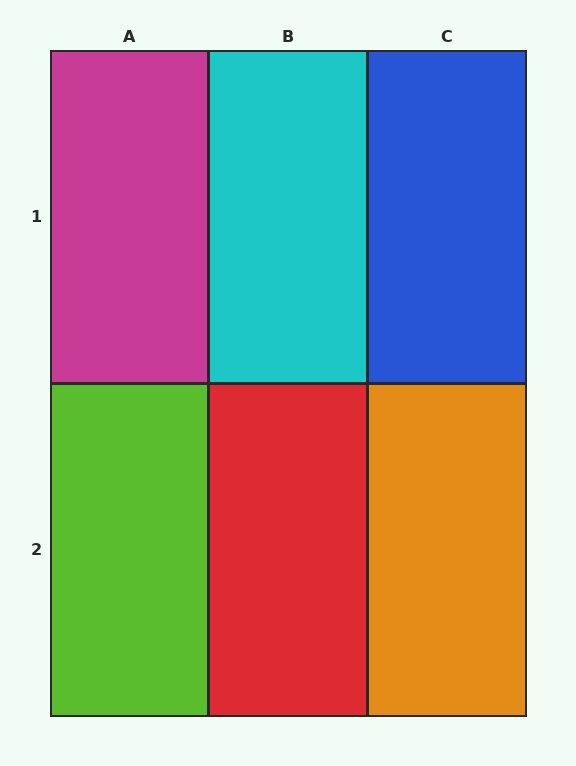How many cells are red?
1 cell is red.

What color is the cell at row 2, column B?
Red.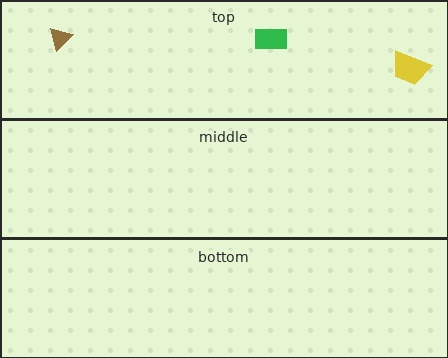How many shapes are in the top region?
3.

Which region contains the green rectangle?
The top region.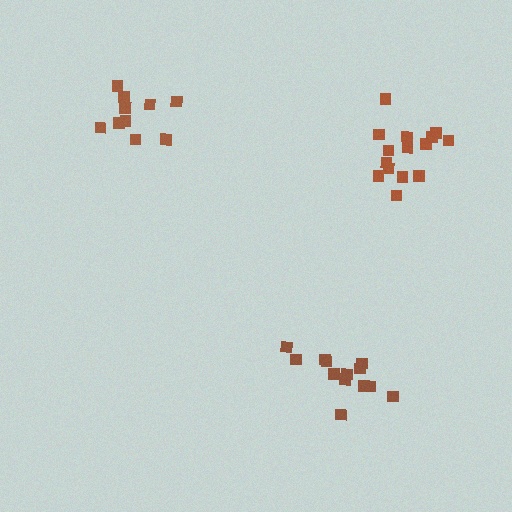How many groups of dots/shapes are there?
There are 3 groups.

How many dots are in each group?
Group 1: 10 dots, Group 2: 15 dots, Group 3: 13 dots (38 total).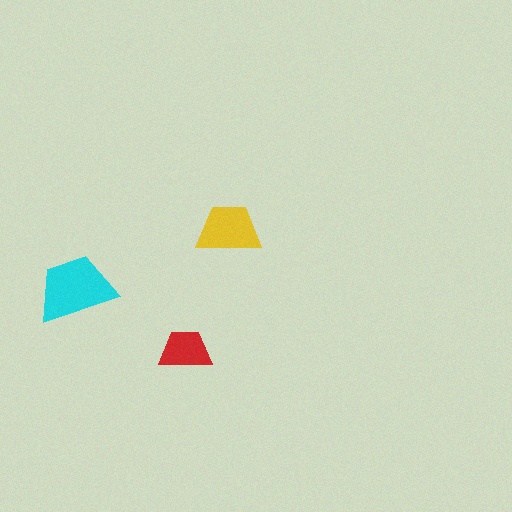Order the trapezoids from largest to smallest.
the cyan one, the yellow one, the red one.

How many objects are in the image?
There are 3 objects in the image.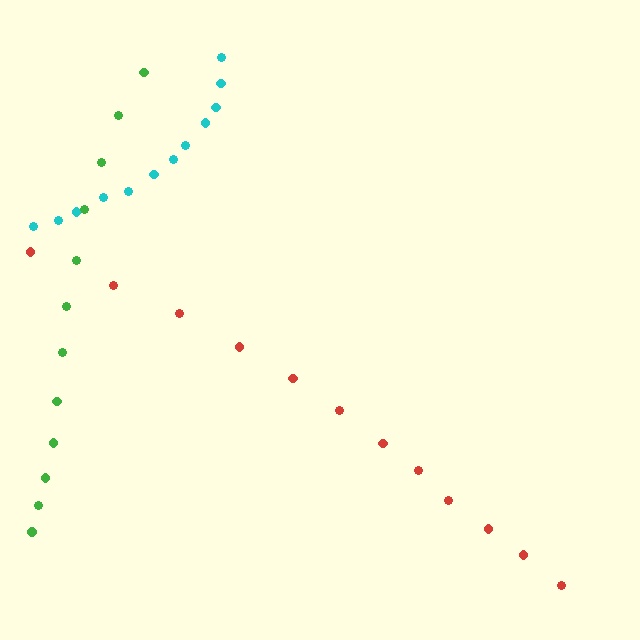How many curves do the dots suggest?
There are 3 distinct paths.